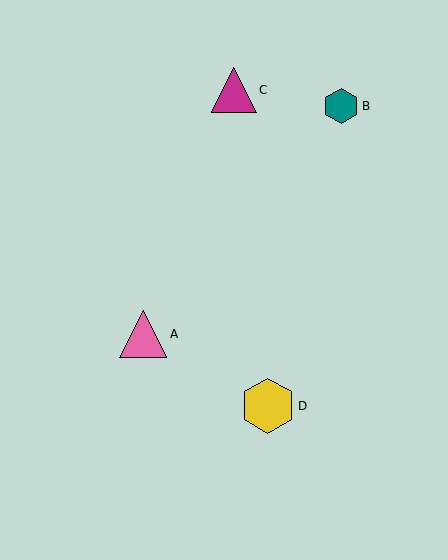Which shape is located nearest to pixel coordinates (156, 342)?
The pink triangle (labeled A) at (143, 334) is nearest to that location.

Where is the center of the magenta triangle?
The center of the magenta triangle is at (234, 90).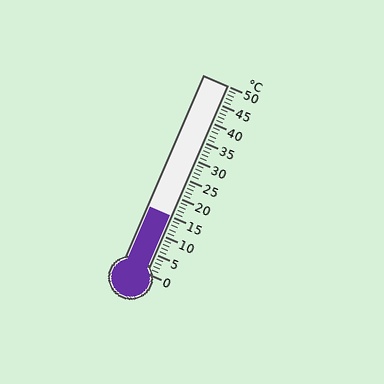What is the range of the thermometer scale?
The thermometer scale ranges from 0°C to 50°C.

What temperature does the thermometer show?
The thermometer shows approximately 15°C.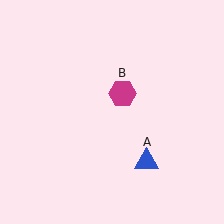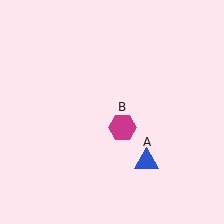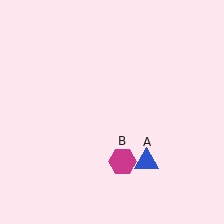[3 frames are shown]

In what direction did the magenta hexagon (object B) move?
The magenta hexagon (object B) moved down.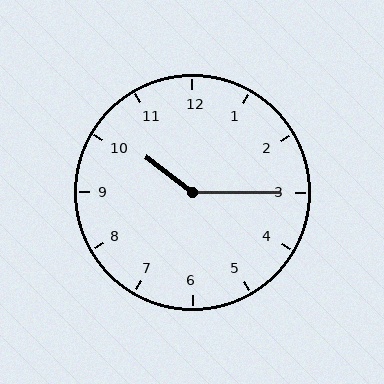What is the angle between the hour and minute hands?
Approximately 142 degrees.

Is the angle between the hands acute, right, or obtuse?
It is obtuse.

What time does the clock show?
10:15.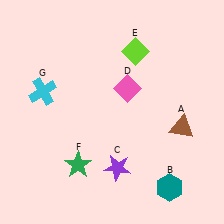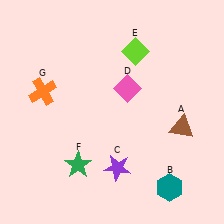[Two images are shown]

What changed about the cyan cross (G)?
In Image 1, G is cyan. In Image 2, it changed to orange.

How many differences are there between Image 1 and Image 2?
There is 1 difference between the two images.